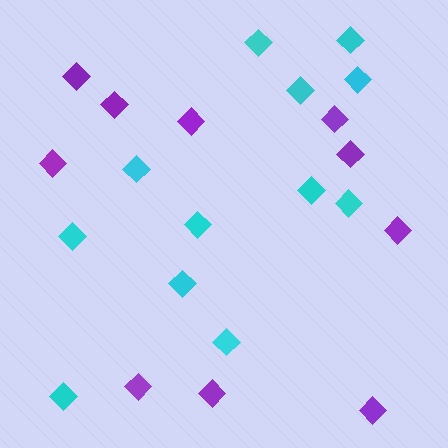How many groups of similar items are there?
There are 2 groups: one group of purple diamonds (10) and one group of cyan diamonds (12).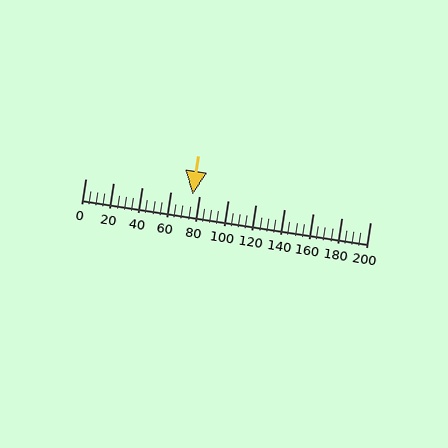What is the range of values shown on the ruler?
The ruler shows values from 0 to 200.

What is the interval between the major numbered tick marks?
The major tick marks are spaced 20 units apart.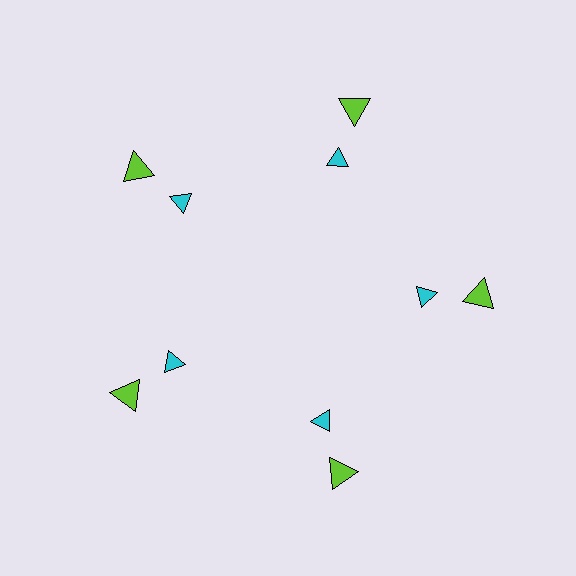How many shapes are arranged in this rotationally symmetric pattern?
There are 10 shapes, arranged in 5 groups of 2.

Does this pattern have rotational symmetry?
Yes, this pattern has 5-fold rotational symmetry. It looks the same after rotating 72 degrees around the center.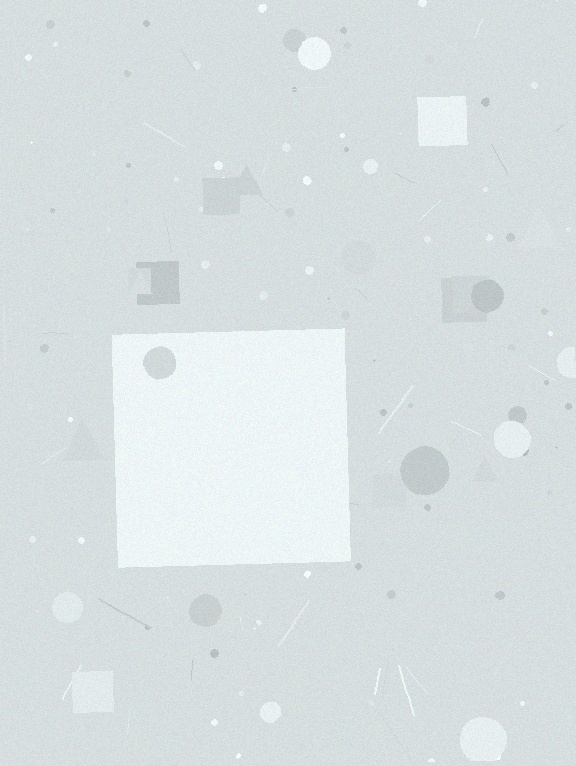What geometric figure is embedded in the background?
A square is embedded in the background.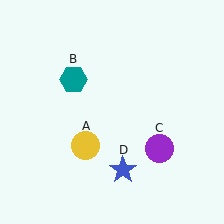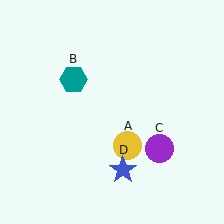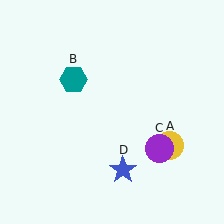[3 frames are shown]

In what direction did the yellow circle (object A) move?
The yellow circle (object A) moved right.